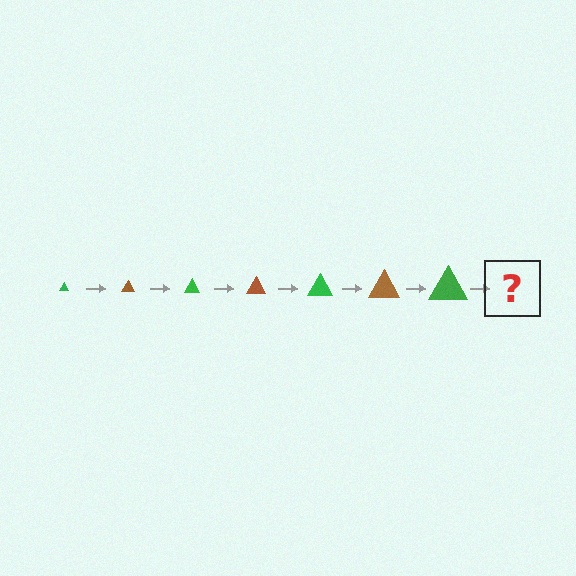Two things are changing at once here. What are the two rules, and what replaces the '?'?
The two rules are that the triangle grows larger each step and the color cycles through green and brown. The '?' should be a brown triangle, larger than the previous one.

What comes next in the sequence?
The next element should be a brown triangle, larger than the previous one.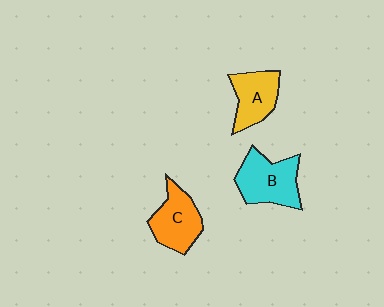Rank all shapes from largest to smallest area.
From largest to smallest: B (cyan), C (orange), A (yellow).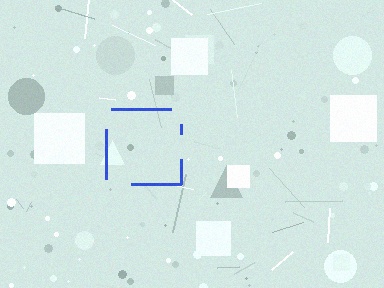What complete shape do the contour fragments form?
The contour fragments form a square.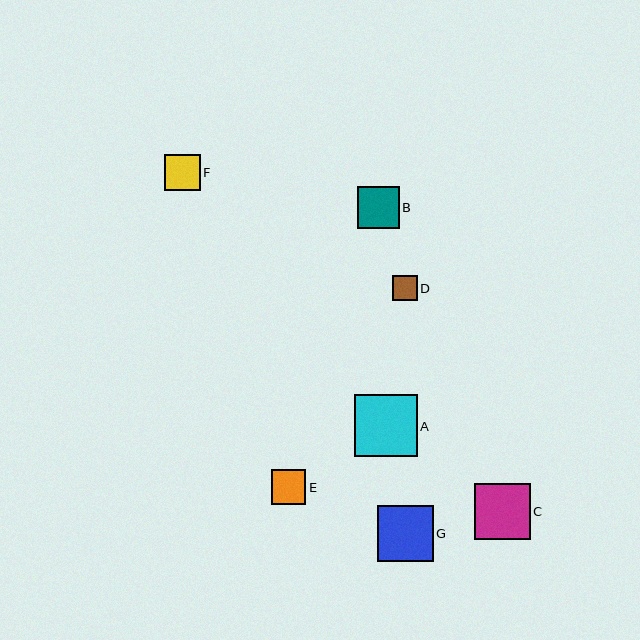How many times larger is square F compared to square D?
Square F is approximately 1.4 times the size of square D.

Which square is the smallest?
Square D is the smallest with a size of approximately 25 pixels.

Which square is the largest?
Square A is the largest with a size of approximately 63 pixels.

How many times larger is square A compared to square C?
Square A is approximately 1.1 times the size of square C.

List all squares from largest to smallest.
From largest to smallest: A, G, C, B, F, E, D.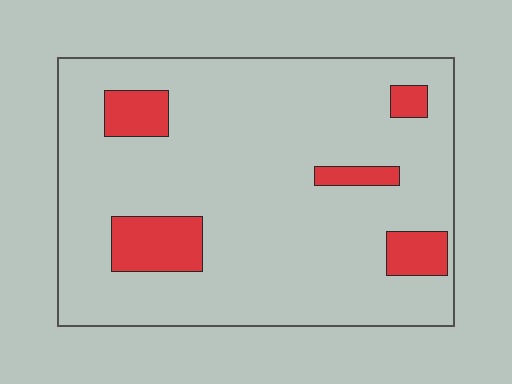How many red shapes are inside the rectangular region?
5.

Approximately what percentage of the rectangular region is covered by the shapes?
Approximately 15%.